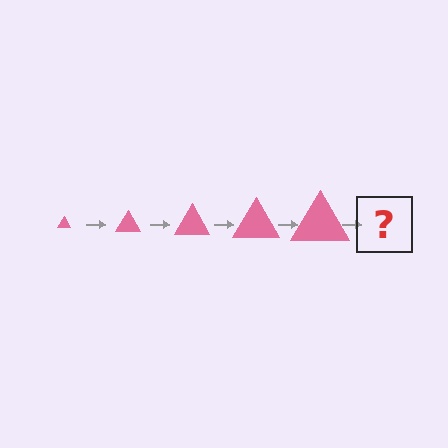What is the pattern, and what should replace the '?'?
The pattern is that the triangle gets progressively larger each step. The '?' should be a pink triangle, larger than the previous one.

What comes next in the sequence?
The next element should be a pink triangle, larger than the previous one.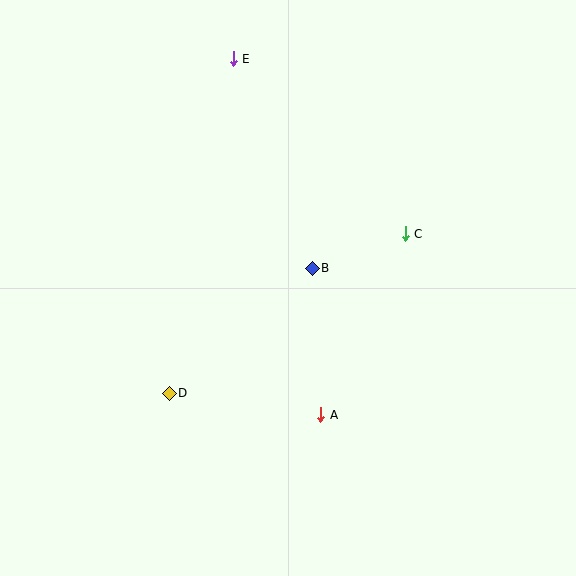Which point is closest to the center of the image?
Point B at (312, 268) is closest to the center.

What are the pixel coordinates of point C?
Point C is at (405, 234).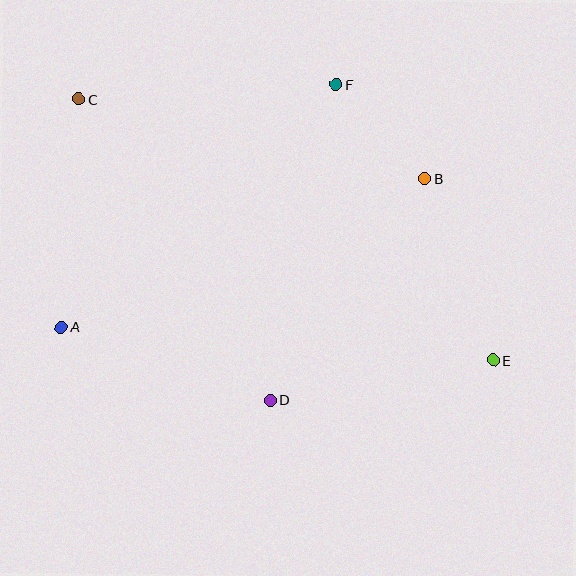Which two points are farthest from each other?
Points C and E are farthest from each other.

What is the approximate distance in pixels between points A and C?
The distance between A and C is approximately 229 pixels.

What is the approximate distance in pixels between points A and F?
The distance between A and F is approximately 367 pixels.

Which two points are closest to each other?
Points B and F are closest to each other.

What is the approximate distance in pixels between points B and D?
The distance between B and D is approximately 271 pixels.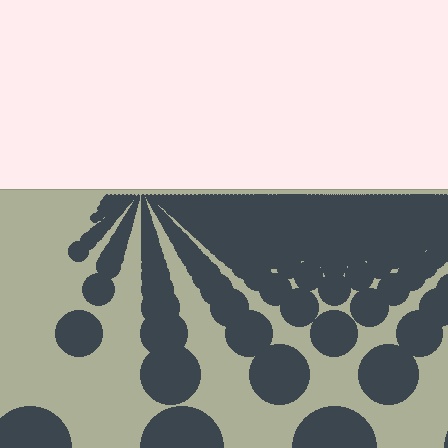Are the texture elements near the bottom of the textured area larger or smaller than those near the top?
Larger. Near the bottom, elements are closer to the viewer and appear at a bigger on-screen size.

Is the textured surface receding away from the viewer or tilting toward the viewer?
The surface is receding away from the viewer. Texture elements get smaller and denser toward the top.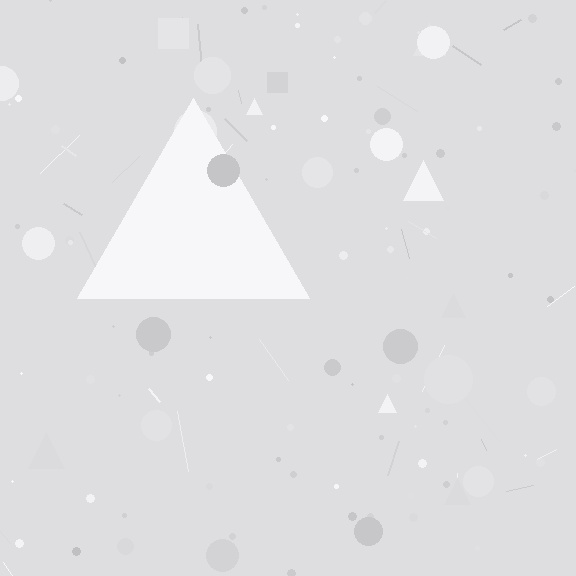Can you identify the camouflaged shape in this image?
The camouflaged shape is a triangle.